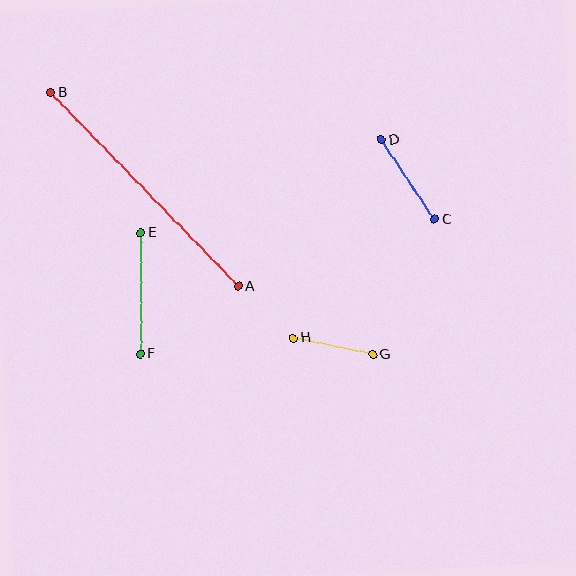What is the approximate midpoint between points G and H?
The midpoint is at approximately (333, 346) pixels.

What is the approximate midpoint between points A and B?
The midpoint is at approximately (144, 189) pixels.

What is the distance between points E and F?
The distance is approximately 121 pixels.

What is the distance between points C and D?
The distance is approximately 95 pixels.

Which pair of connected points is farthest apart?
Points A and B are farthest apart.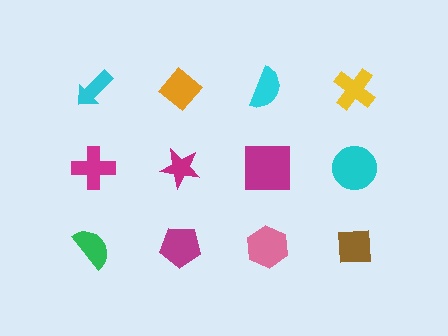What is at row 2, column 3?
A magenta square.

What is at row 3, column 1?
A green semicircle.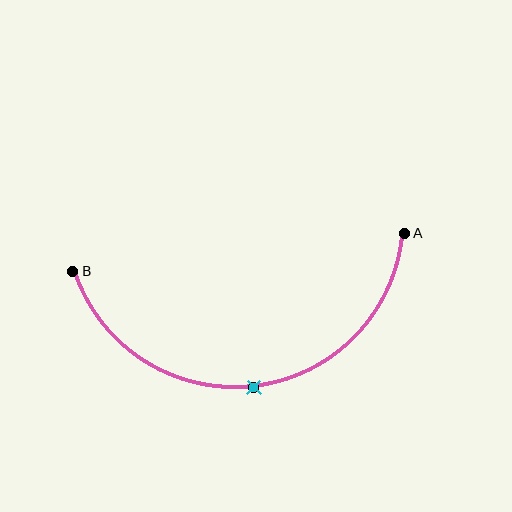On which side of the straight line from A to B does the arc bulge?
The arc bulges below the straight line connecting A and B.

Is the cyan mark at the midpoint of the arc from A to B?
Yes. The cyan mark lies on the arc at equal arc-length from both A and B — it is the arc midpoint.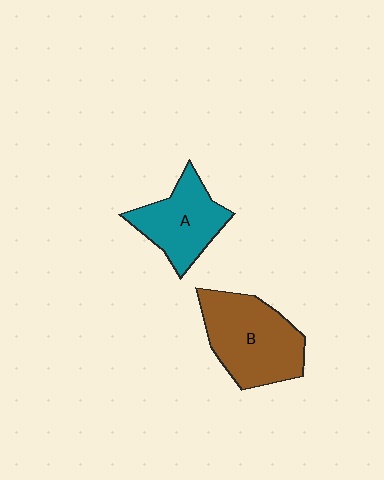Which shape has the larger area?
Shape B (brown).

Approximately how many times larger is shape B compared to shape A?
Approximately 1.4 times.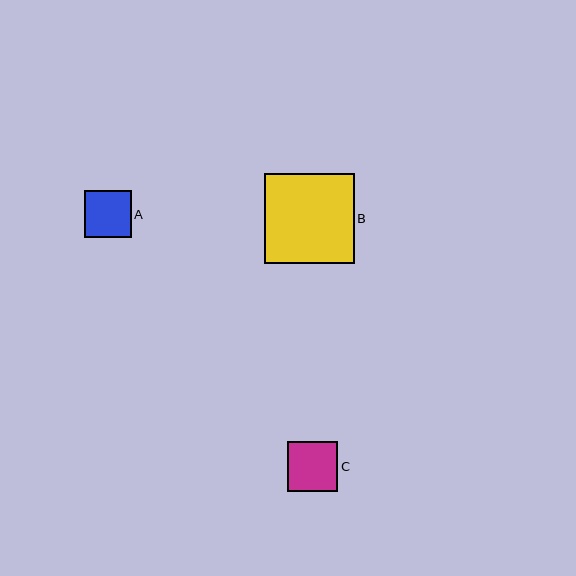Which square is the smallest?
Square A is the smallest with a size of approximately 47 pixels.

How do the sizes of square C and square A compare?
Square C and square A are approximately the same size.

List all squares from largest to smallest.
From largest to smallest: B, C, A.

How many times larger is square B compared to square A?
Square B is approximately 1.9 times the size of square A.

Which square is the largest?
Square B is the largest with a size of approximately 90 pixels.